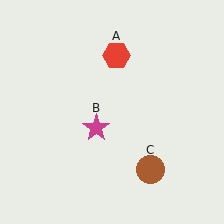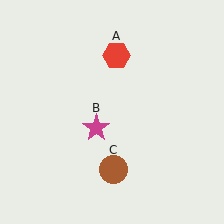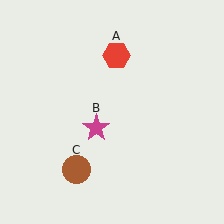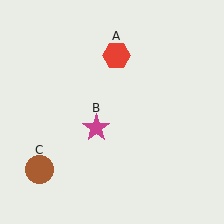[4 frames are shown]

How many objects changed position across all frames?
1 object changed position: brown circle (object C).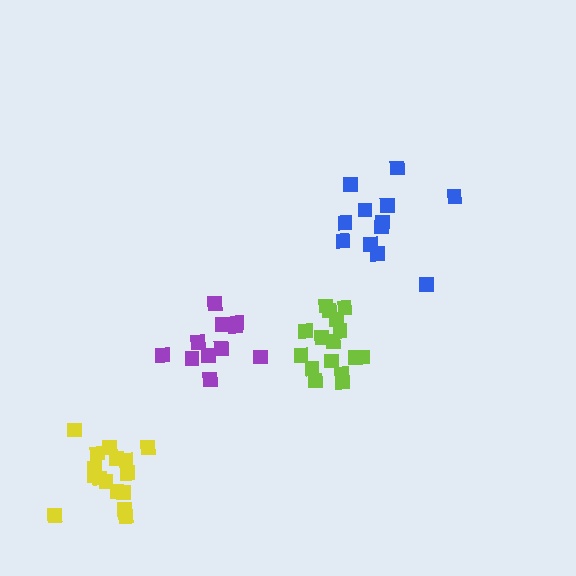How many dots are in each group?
Group 1: 11 dots, Group 2: 16 dots, Group 3: 12 dots, Group 4: 16 dots (55 total).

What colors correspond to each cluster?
The clusters are colored: purple, yellow, blue, lime.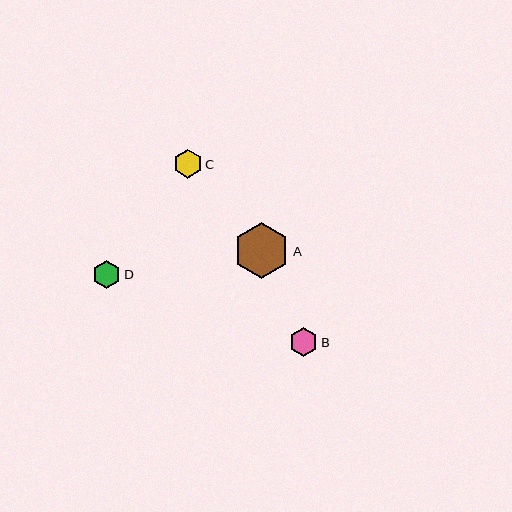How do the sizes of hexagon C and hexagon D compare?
Hexagon C and hexagon D are approximately the same size.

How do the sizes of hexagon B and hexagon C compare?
Hexagon B and hexagon C are approximately the same size.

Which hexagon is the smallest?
Hexagon D is the smallest with a size of approximately 28 pixels.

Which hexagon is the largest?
Hexagon A is the largest with a size of approximately 56 pixels.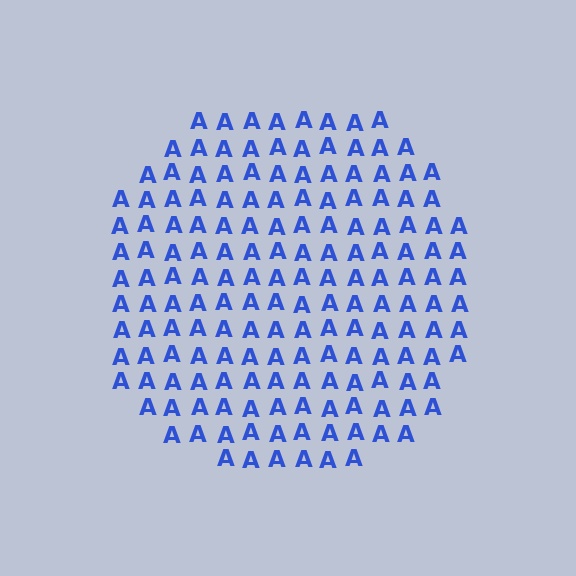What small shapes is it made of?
It is made of small letter A's.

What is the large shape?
The large shape is a circle.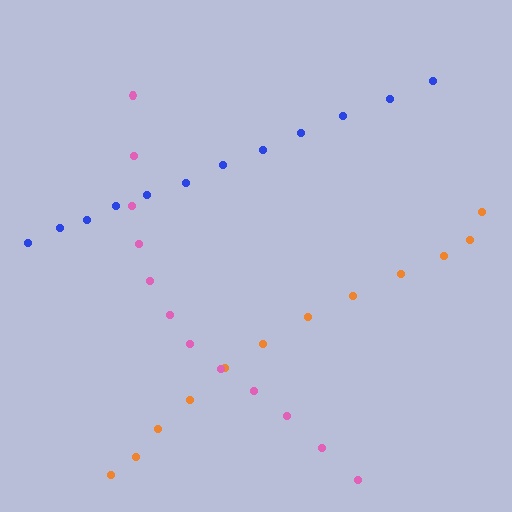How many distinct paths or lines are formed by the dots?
There are 3 distinct paths.